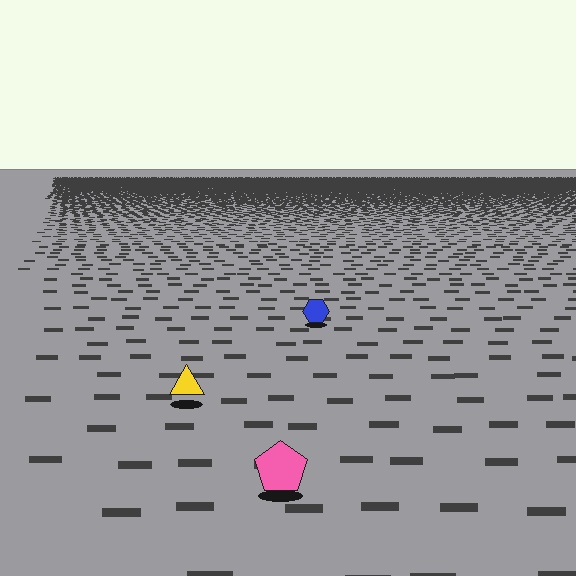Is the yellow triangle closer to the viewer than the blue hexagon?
Yes. The yellow triangle is closer — you can tell from the texture gradient: the ground texture is coarser near it.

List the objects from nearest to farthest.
From nearest to farthest: the pink pentagon, the yellow triangle, the blue hexagon.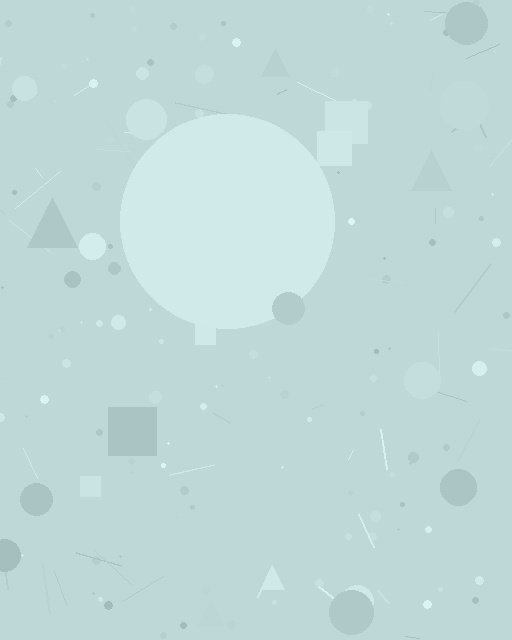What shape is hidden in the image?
A circle is hidden in the image.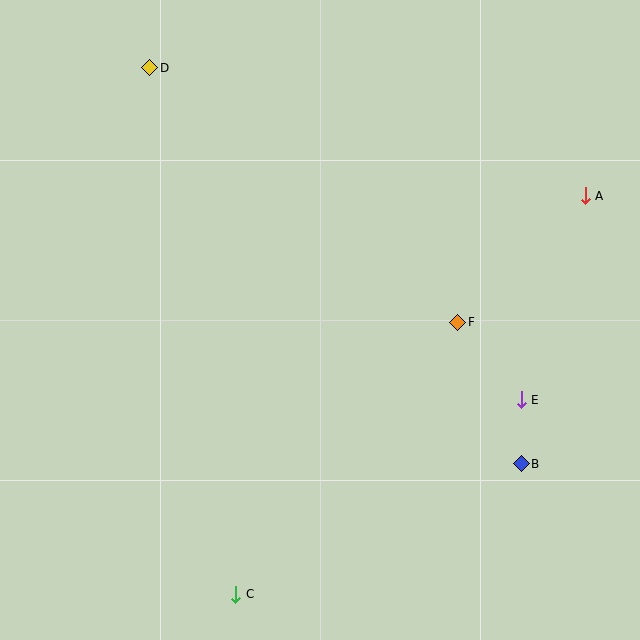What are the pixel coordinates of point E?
Point E is at (521, 400).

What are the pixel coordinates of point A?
Point A is at (585, 196).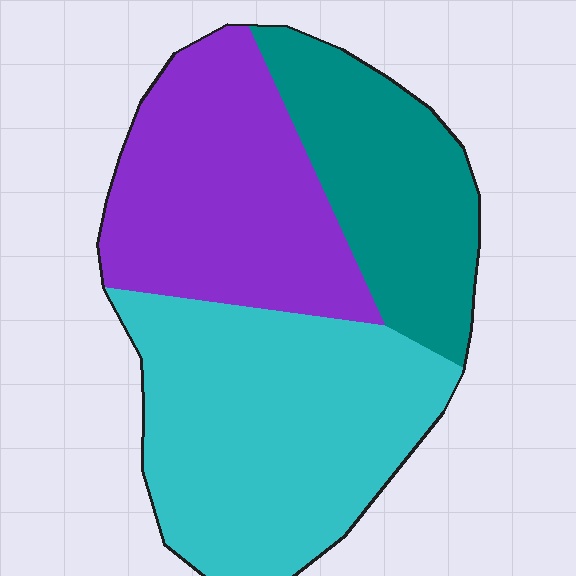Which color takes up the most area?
Cyan, at roughly 45%.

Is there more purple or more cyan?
Cyan.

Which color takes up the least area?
Teal, at roughly 25%.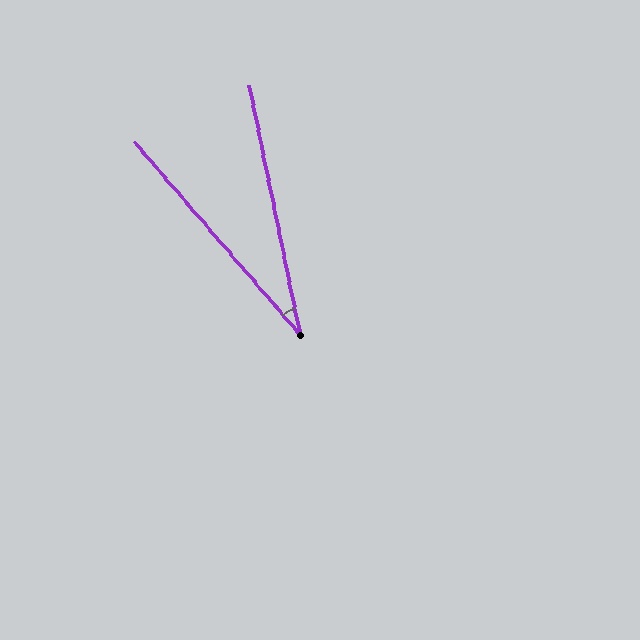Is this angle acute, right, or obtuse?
It is acute.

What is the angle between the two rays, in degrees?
Approximately 29 degrees.